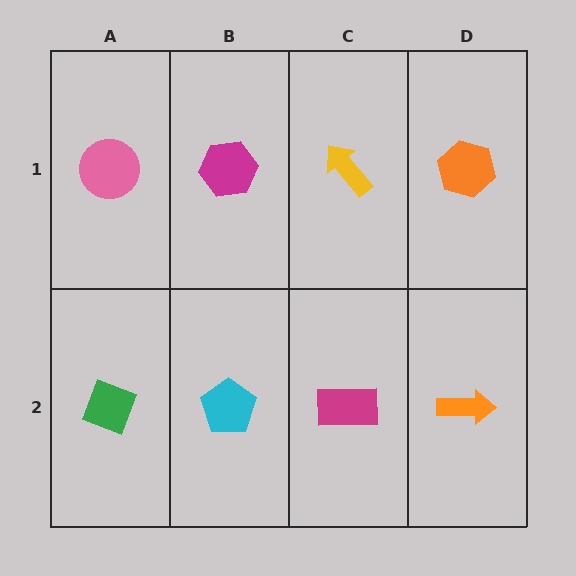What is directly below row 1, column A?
A green diamond.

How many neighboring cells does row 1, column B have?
3.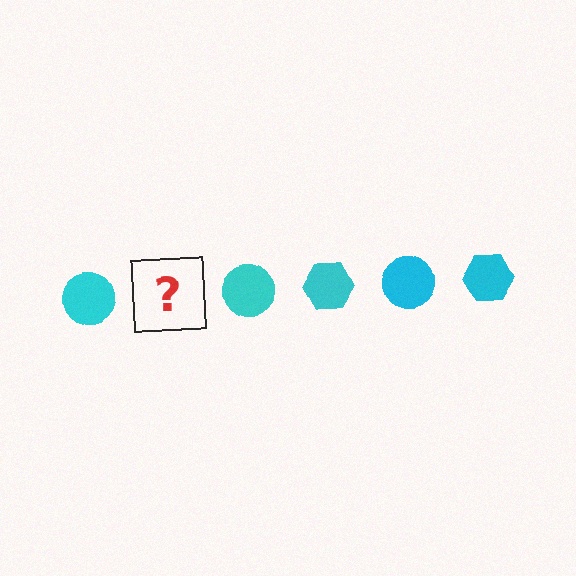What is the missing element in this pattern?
The missing element is a cyan hexagon.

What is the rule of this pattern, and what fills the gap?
The rule is that the pattern cycles through circle, hexagon shapes in cyan. The gap should be filled with a cyan hexagon.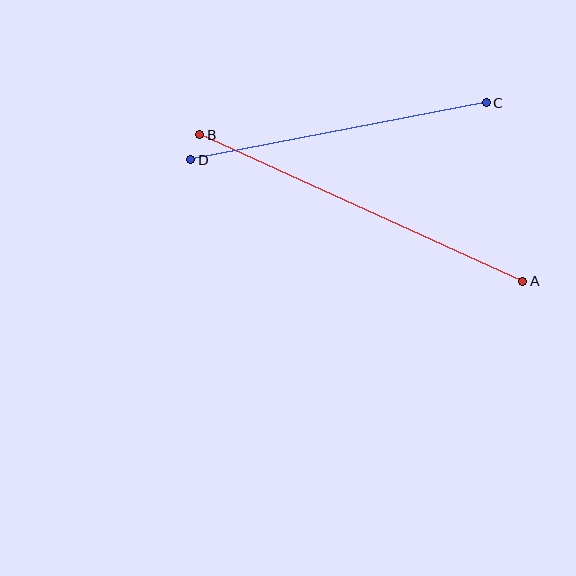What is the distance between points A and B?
The distance is approximately 355 pixels.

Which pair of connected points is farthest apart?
Points A and B are farthest apart.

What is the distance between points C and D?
The distance is approximately 301 pixels.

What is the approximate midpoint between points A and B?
The midpoint is at approximately (361, 208) pixels.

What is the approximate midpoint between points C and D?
The midpoint is at approximately (338, 131) pixels.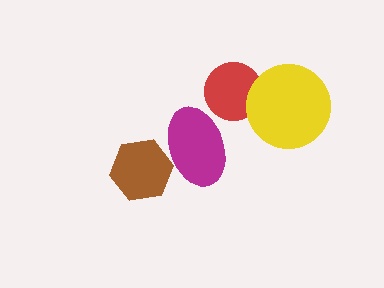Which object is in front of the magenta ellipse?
The brown hexagon is in front of the magenta ellipse.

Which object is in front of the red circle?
The yellow circle is in front of the red circle.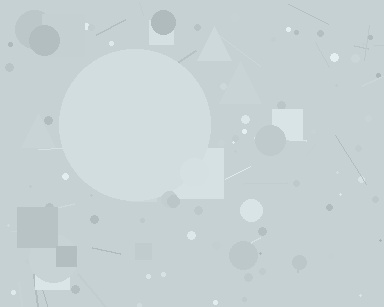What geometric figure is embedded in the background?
A circle is embedded in the background.